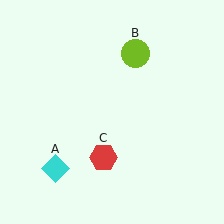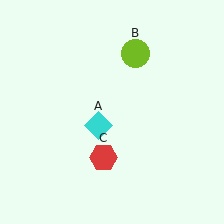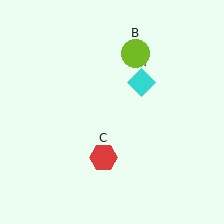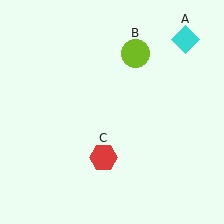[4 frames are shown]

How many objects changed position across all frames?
1 object changed position: cyan diamond (object A).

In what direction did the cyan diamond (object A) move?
The cyan diamond (object A) moved up and to the right.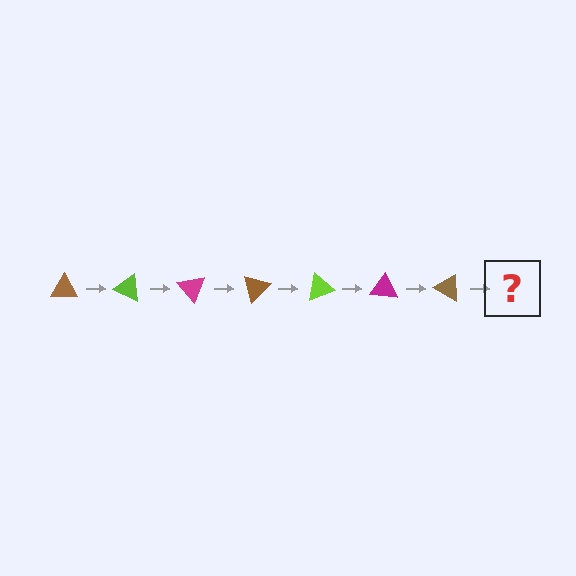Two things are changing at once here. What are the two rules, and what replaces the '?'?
The two rules are that it rotates 25 degrees each step and the color cycles through brown, lime, and magenta. The '?' should be a lime triangle, rotated 175 degrees from the start.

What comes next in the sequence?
The next element should be a lime triangle, rotated 175 degrees from the start.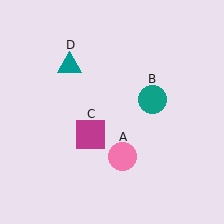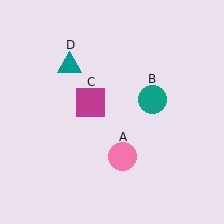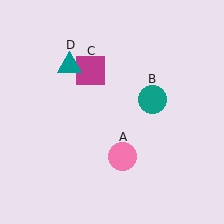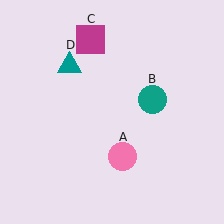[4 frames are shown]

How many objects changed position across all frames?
1 object changed position: magenta square (object C).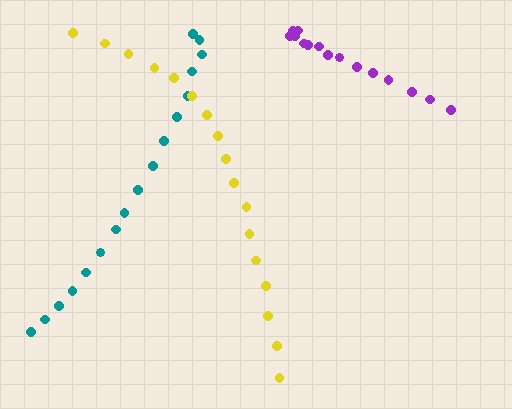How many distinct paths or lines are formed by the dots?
There are 3 distinct paths.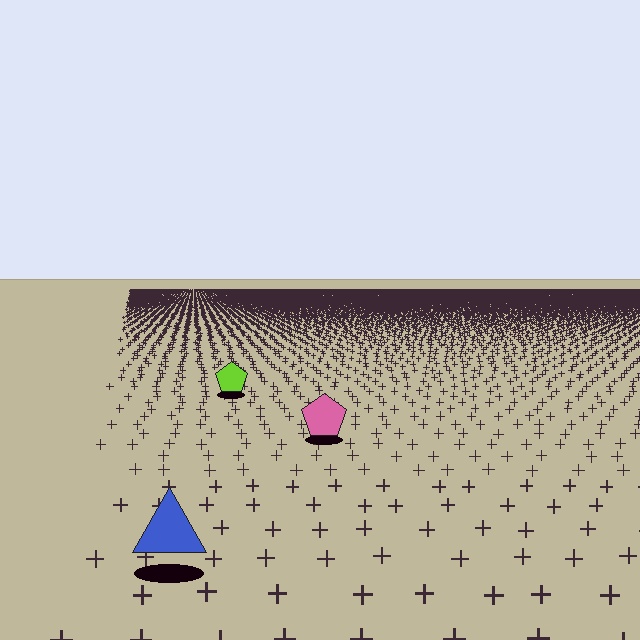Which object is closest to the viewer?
The blue triangle is closest. The texture marks near it are larger and more spread out.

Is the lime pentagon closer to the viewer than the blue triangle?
No. The blue triangle is closer — you can tell from the texture gradient: the ground texture is coarser near it.